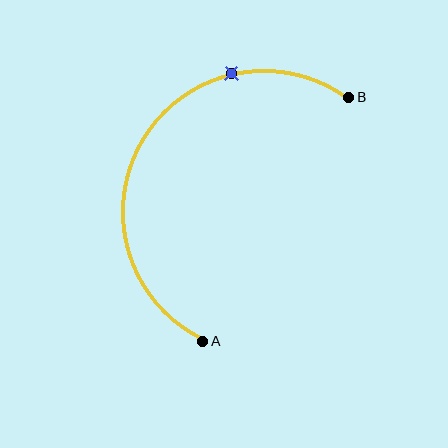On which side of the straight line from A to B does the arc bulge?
The arc bulges to the left of the straight line connecting A and B.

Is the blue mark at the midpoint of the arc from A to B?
No. The blue mark lies on the arc but is closer to endpoint B. The arc midpoint would be at the point on the curve equidistant along the arc from both A and B.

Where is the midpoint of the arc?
The arc midpoint is the point on the curve farthest from the straight line joining A and B. It sits to the left of that line.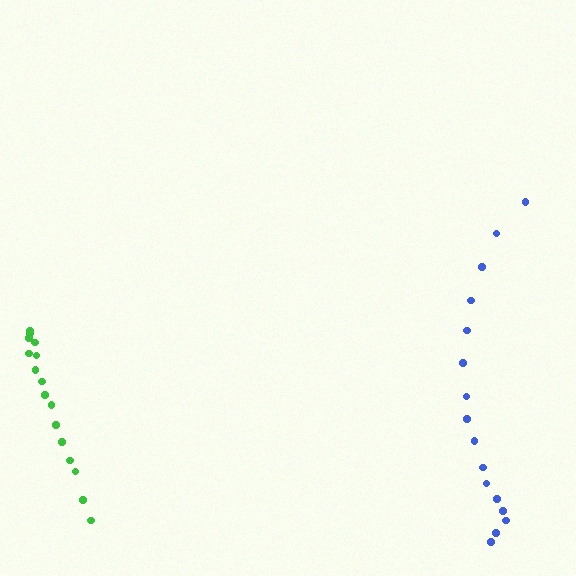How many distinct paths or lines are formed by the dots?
There are 2 distinct paths.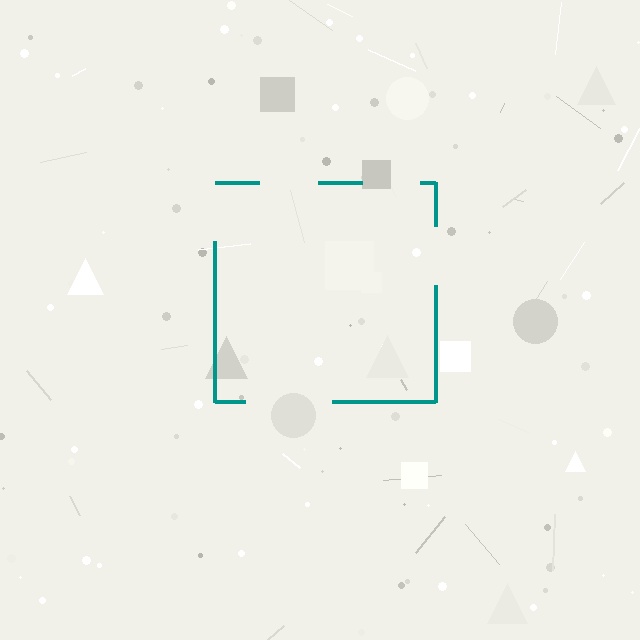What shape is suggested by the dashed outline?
The dashed outline suggests a square.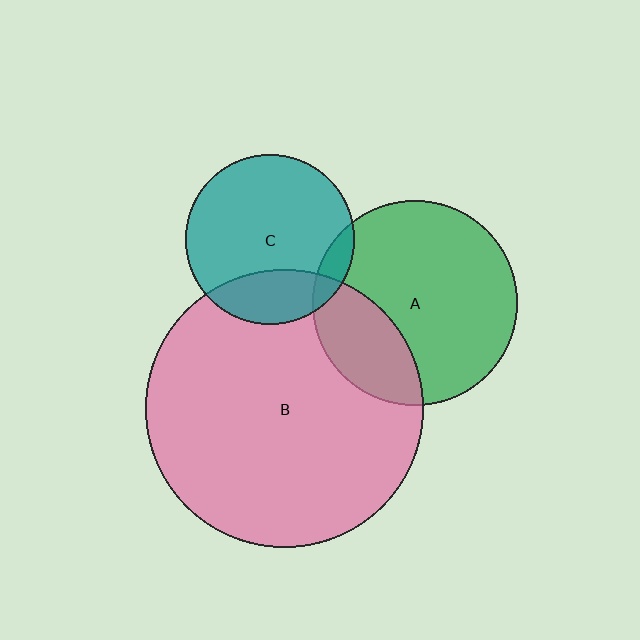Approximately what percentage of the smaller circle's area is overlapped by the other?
Approximately 25%.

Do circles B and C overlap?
Yes.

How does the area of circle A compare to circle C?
Approximately 1.5 times.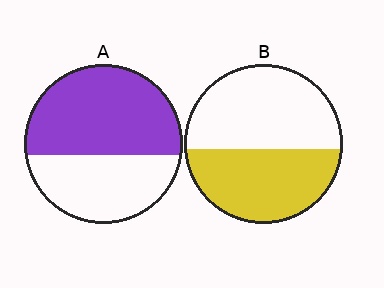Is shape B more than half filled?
Roughly half.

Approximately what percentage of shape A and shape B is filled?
A is approximately 60% and B is approximately 45%.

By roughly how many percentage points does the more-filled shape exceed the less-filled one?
By roughly 15 percentage points (A over B).